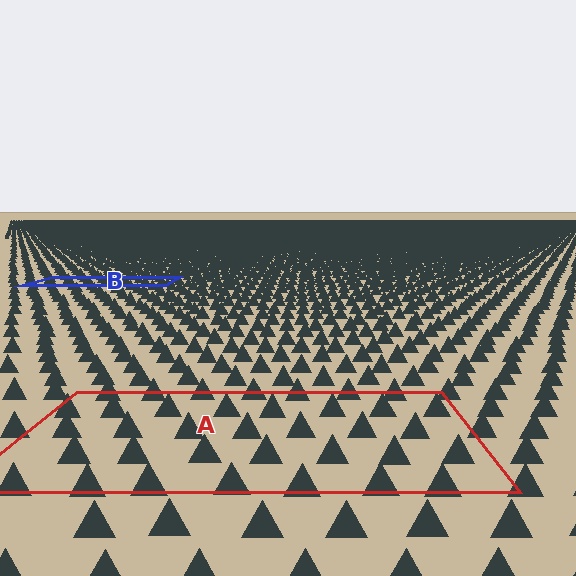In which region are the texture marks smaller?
The texture marks are smaller in region B, because it is farther away.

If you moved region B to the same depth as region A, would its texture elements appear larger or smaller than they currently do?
They would appear larger. At a closer depth, the same texture elements are projected at a bigger on-screen size.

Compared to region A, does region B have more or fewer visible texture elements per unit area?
Region B has more texture elements per unit area — they are packed more densely because it is farther away.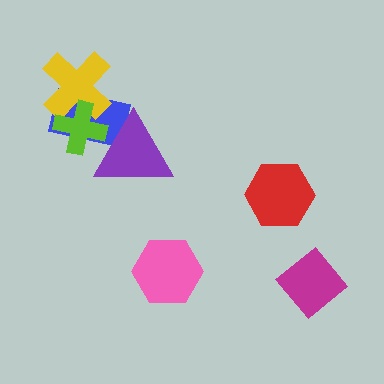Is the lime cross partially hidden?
Yes, it is partially covered by another shape.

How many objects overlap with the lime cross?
3 objects overlap with the lime cross.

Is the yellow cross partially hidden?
Yes, it is partially covered by another shape.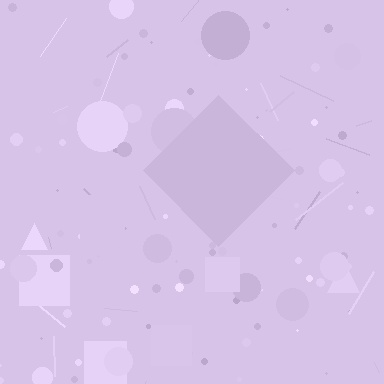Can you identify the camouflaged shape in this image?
The camouflaged shape is a diamond.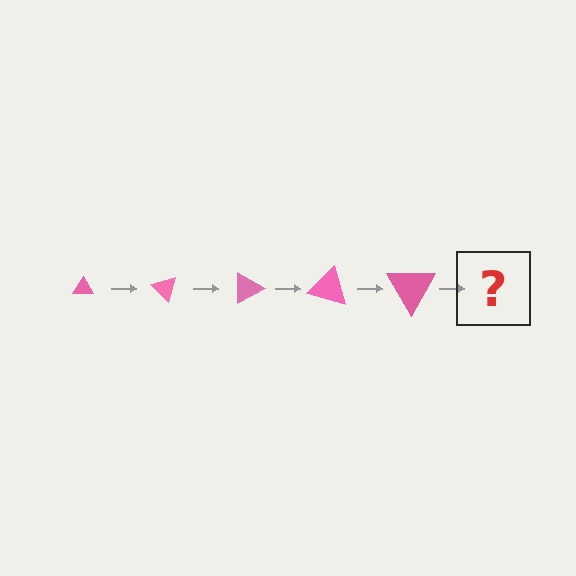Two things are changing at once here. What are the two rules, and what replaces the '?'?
The two rules are that the triangle grows larger each step and it rotates 45 degrees each step. The '?' should be a triangle, larger than the previous one and rotated 225 degrees from the start.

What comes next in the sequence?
The next element should be a triangle, larger than the previous one and rotated 225 degrees from the start.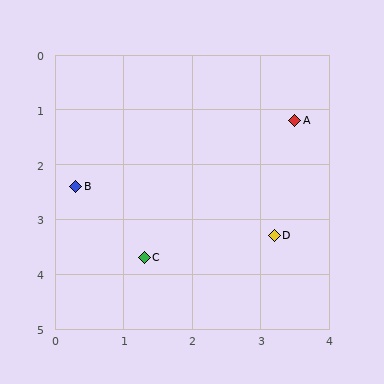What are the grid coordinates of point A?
Point A is at approximately (3.5, 1.2).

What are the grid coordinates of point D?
Point D is at approximately (3.2, 3.3).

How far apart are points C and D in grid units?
Points C and D are about 1.9 grid units apart.